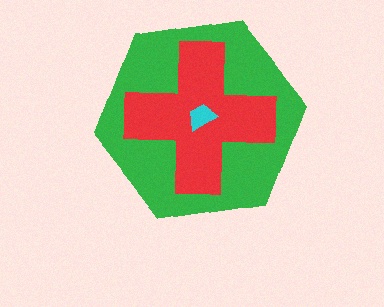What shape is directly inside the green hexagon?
The red cross.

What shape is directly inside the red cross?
The cyan trapezoid.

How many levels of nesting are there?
3.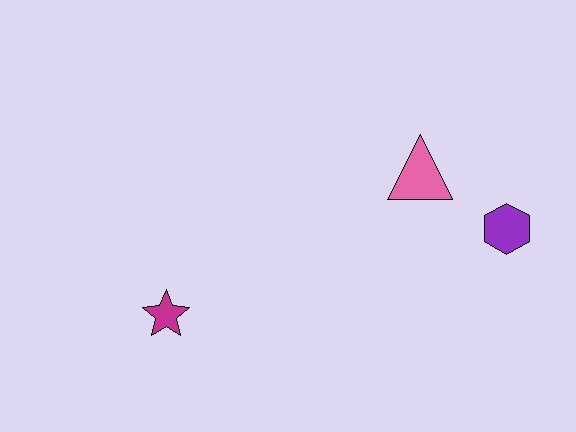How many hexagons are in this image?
There is 1 hexagon.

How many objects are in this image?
There are 3 objects.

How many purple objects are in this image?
There is 1 purple object.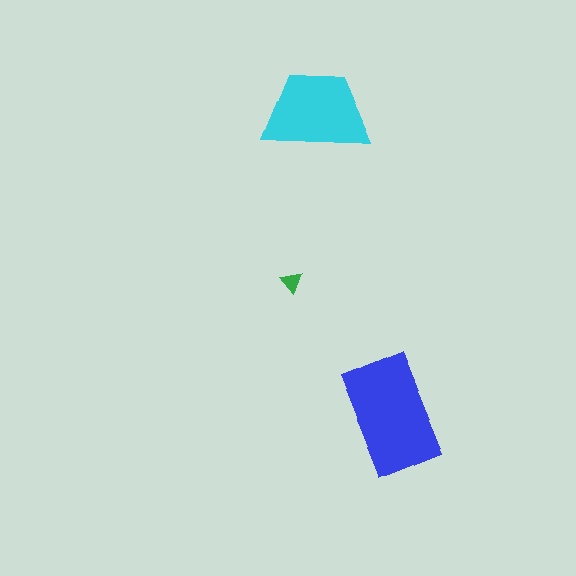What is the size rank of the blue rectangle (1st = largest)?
1st.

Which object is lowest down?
The blue rectangle is bottommost.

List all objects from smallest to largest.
The green triangle, the cyan trapezoid, the blue rectangle.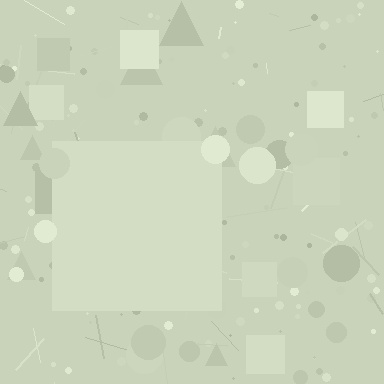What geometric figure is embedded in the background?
A square is embedded in the background.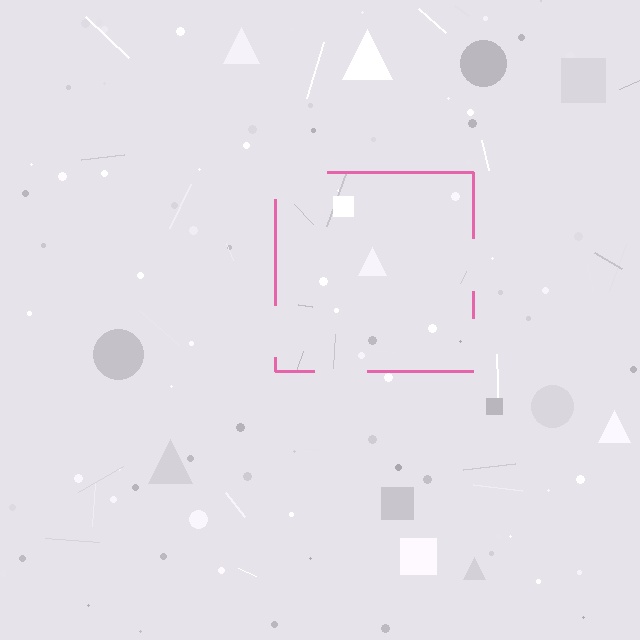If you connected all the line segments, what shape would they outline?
They would outline a square.